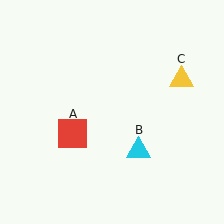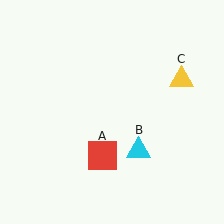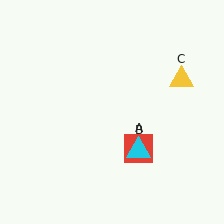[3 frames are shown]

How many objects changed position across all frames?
1 object changed position: red square (object A).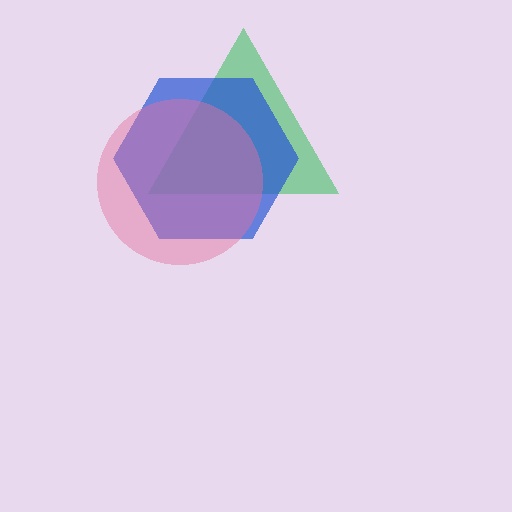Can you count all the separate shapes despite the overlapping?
Yes, there are 3 separate shapes.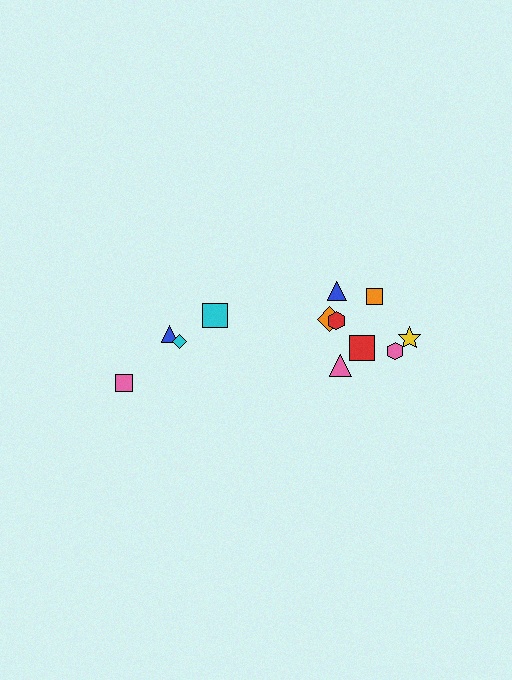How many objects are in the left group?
There are 4 objects.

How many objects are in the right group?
There are 8 objects.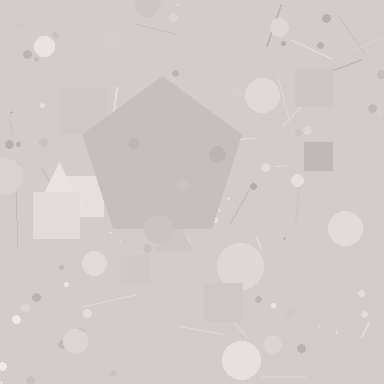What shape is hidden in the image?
A pentagon is hidden in the image.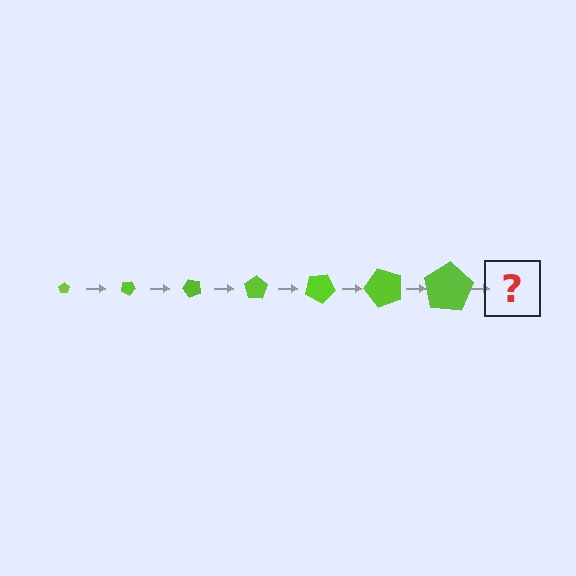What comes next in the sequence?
The next element should be a pentagon, larger than the previous one and rotated 175 degrees from the start.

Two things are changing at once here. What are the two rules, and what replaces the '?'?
The two rules are that the pentagon grows larger each step and it rotates 25 degrees each step. The '?' should be a pentagon, larger than the previous one and rotated 175 degrees from the start.